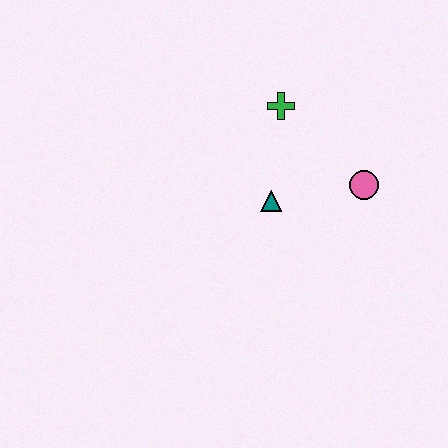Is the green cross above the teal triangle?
Yes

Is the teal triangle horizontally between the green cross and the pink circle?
No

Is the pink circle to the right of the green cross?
Yes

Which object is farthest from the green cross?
The pink circle is farthest from the green cross.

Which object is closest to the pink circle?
The teal triangle is closest to the pink circle.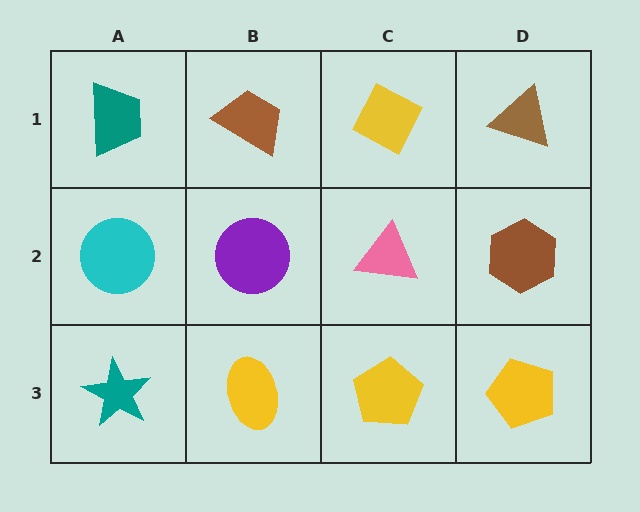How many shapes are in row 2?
4 shapes.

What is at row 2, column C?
A pink triangle.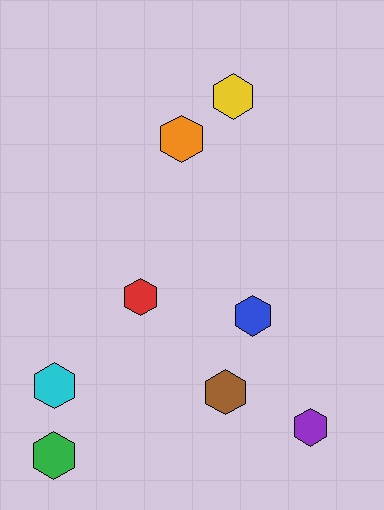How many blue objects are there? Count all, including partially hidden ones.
There is 1 blue object.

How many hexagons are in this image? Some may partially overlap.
There are 8 hexagons.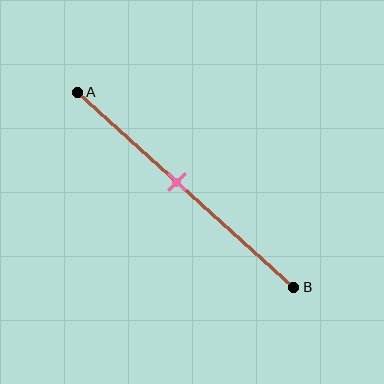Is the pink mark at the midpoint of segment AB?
No, the mark is at about 45% from A, not at the 50% midpoint.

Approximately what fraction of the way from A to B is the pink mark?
The pink mark is approximately 45% of the way from A to B.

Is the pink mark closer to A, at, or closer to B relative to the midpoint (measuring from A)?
The pink mark is closer to point A than the midpoint of segment AB.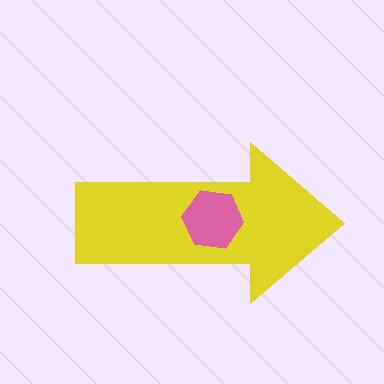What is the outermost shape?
The yellow arrow.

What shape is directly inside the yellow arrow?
The pink hexagon.